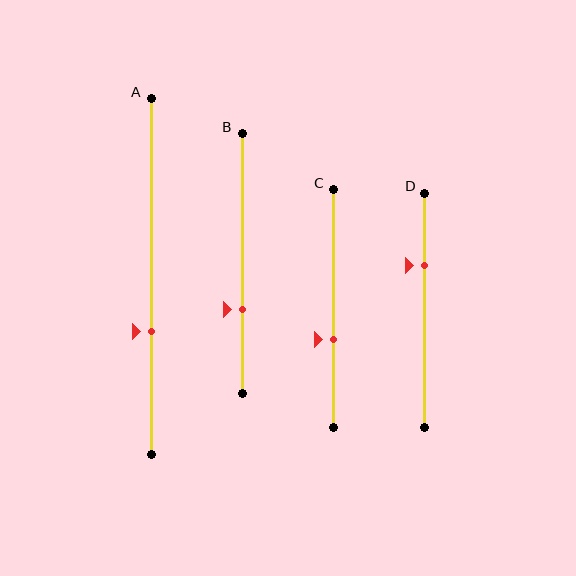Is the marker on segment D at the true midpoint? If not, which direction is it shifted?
No, the marker on segment D is shifted upward by about 19% of the segment length.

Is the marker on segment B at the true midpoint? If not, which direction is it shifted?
No, the marker on segment B is shifted downward by about 18% of the segment length.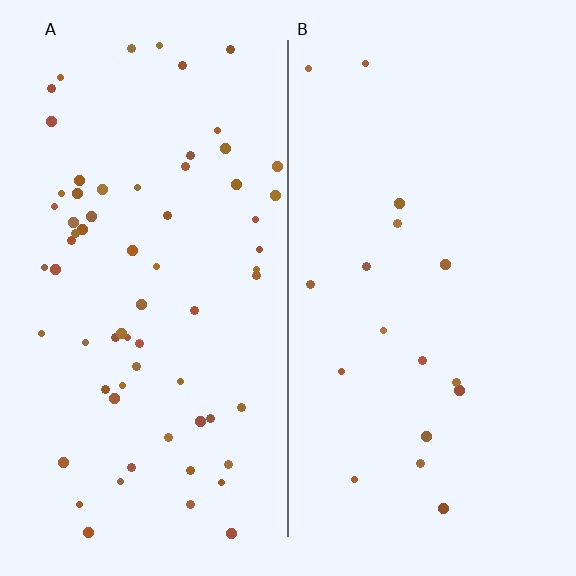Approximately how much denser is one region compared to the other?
Approximately 3.8× — region A over region B.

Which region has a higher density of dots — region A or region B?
A (the left).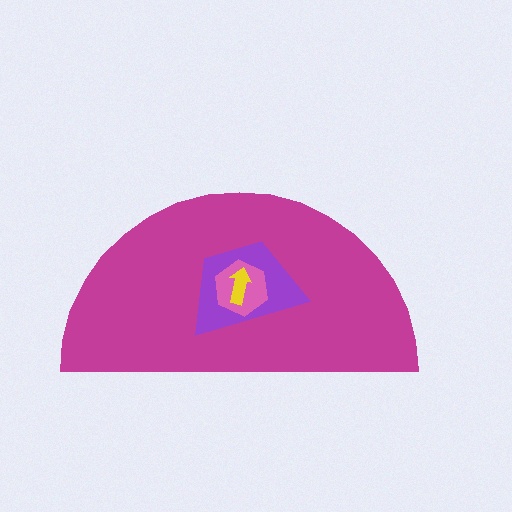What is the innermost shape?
The yellow arrow.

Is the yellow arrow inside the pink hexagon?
Yes.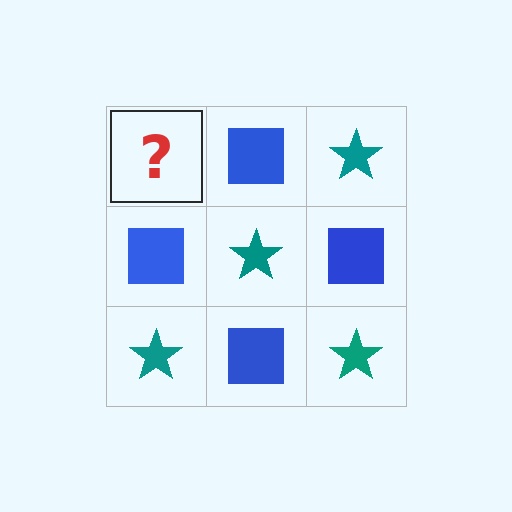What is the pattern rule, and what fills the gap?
The rule is that it alternates teal star and blue square in a checkerboard pattern. The gap should be filled with a teal star.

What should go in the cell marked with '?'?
The missing cell should contain a teal star.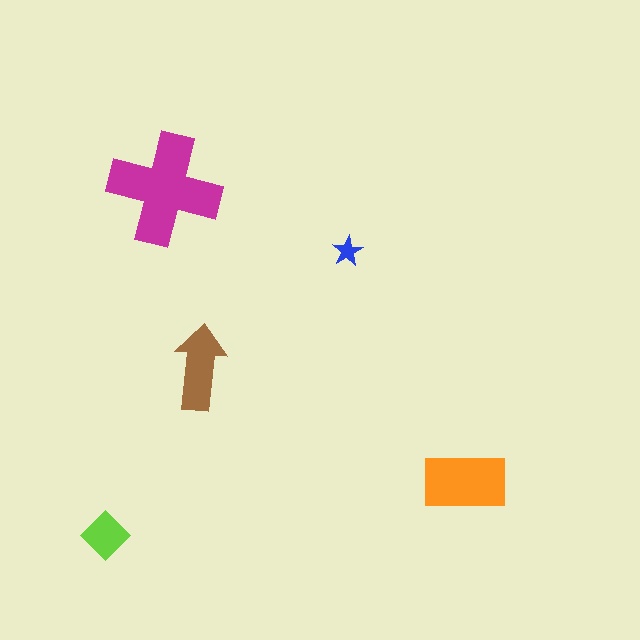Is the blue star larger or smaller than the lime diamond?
Smaller.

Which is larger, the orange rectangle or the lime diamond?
The orange rectangle.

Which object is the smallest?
The blue star.